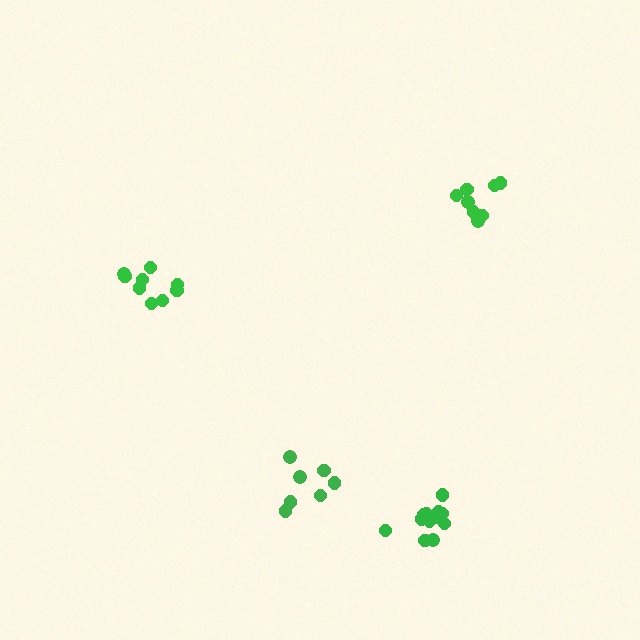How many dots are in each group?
Group 1: 7 dots, Group 2: 9 dots, Group 3: 8 dots, Group 4: 13 dots (37 total).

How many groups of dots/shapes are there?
There are 4 groups.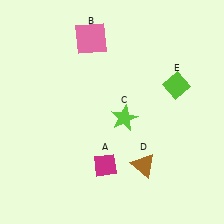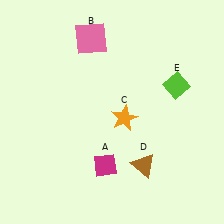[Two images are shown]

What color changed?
The star (C) changed from lime in Image 1 to orange in Image 2.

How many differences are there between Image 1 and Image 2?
There is 1 difference between the two images.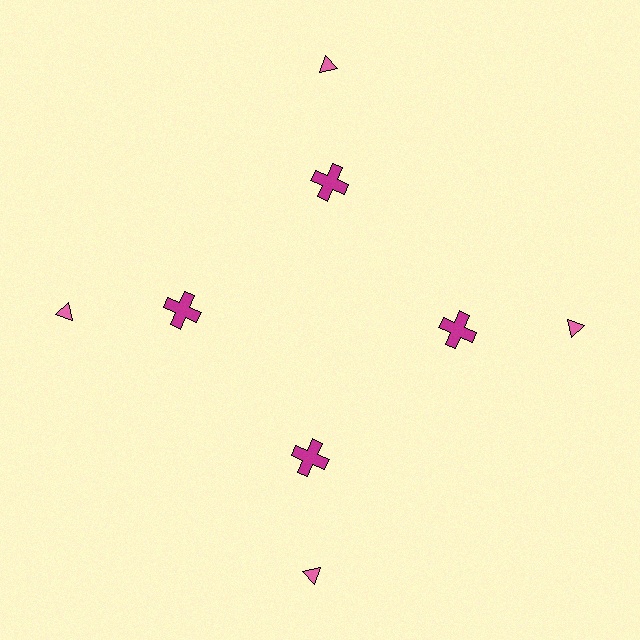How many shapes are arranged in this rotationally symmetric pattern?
There are 8 shapes, arranged in 4 groups of 2.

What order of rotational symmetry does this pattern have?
This pattern has 4-fold rotational symmetry.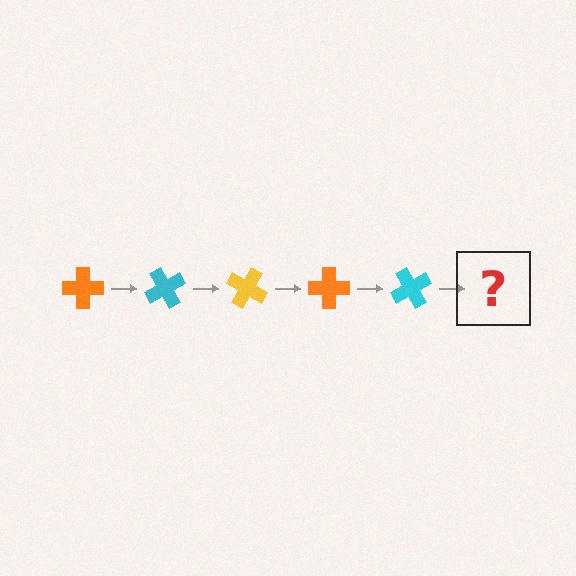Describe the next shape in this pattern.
It should be a yellow cross, rotated 300 degrees from the start.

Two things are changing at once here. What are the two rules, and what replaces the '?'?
The two rules are that it rotates 60 degrees each step and the color cycles through orange, cyan, and yellow. The '?' should be a yellow cross, rotated 300 degrees from the start.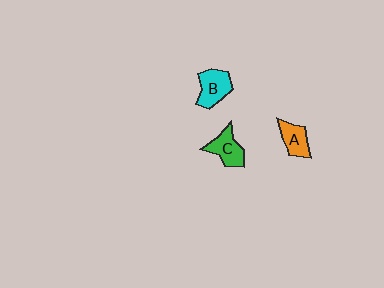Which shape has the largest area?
Shape B (cyan).